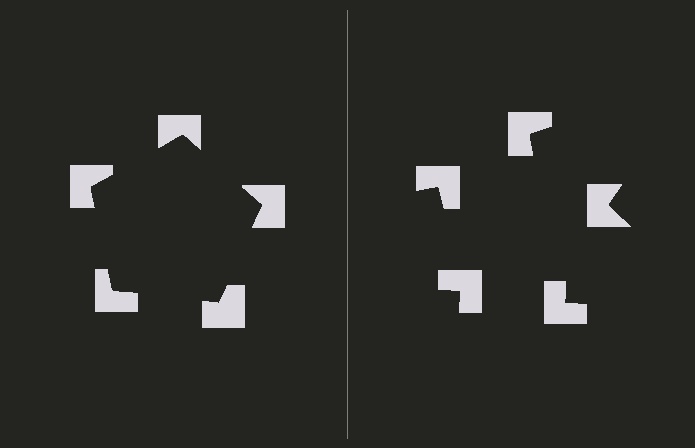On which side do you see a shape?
An illusory pentagon appears on the left side. On the right side the wedge cuts are rotated, so no coherent shape forms.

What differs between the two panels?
The notched squares are positioned identically on both sides; only the wedge orientations differ. On the left they align to a pentagon; on the right they are misaligned.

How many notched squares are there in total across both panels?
10 — 5 on each side.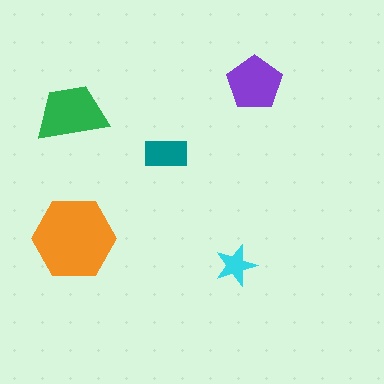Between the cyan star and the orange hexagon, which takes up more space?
The orange hexagon.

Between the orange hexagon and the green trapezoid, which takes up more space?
The orange hexagon.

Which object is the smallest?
The cyan star.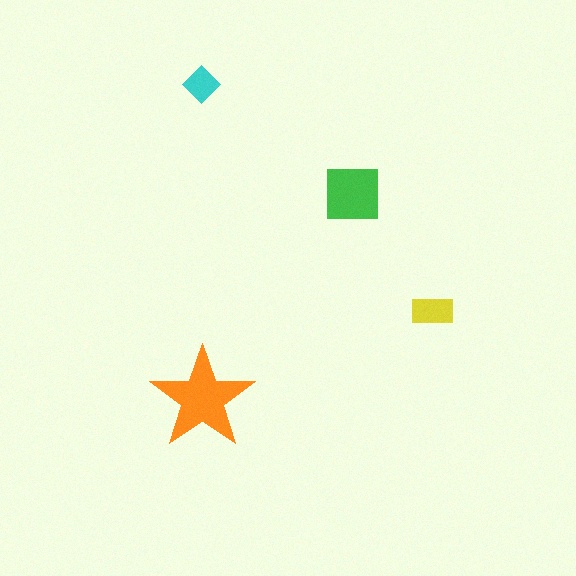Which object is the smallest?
The cyan diamond.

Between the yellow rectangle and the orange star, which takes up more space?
The orange star.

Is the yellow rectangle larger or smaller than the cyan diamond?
Larger.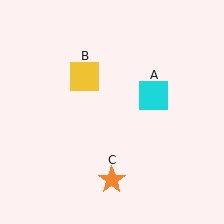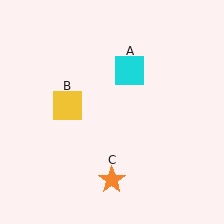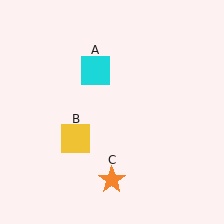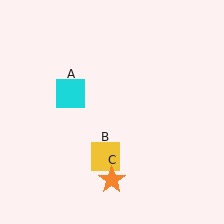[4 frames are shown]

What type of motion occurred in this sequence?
The cyan square (object A), yellow square (object B) rotated counterclockwise around the center of the scene.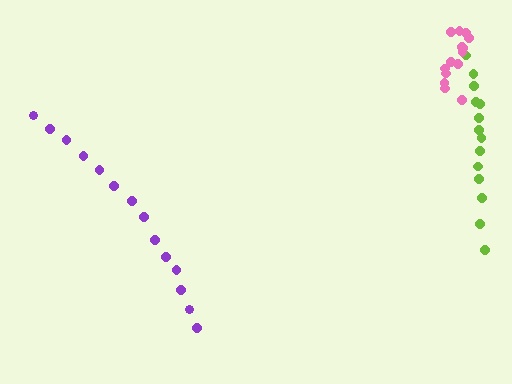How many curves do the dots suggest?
There are 3 distinct paths.